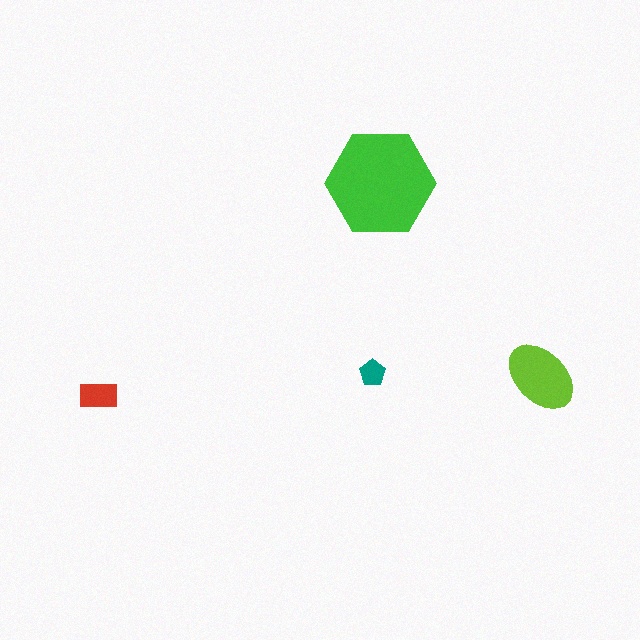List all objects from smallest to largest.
The teal pentagon, the red rectangle, the lime ellipse, the green hexagon.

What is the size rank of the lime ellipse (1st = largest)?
2nd.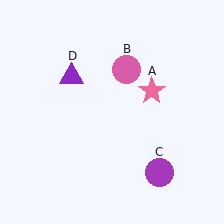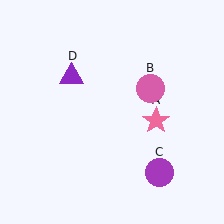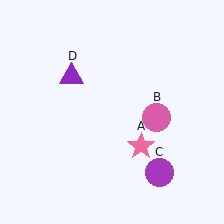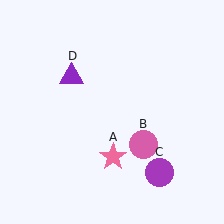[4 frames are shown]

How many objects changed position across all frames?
2 objects changed position: pink star (object A), pink circle (object B).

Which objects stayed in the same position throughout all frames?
Purple circle (object C) and purple triangle (object D) remained stationary.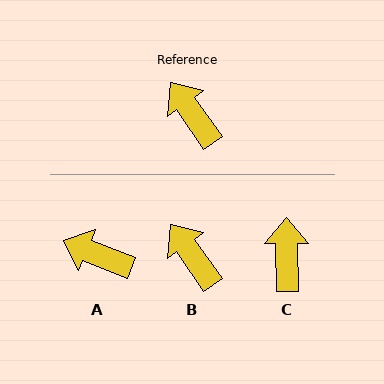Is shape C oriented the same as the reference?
No, it is off by about 34 degrees.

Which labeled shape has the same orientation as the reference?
B.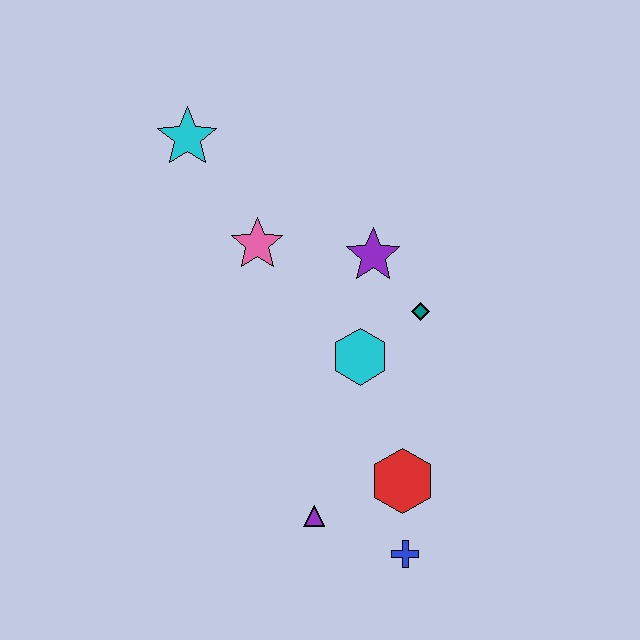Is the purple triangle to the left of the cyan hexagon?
Yes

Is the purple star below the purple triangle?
No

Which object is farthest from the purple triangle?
The cyan star is farthest from the purple triangle.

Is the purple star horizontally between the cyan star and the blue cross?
Yes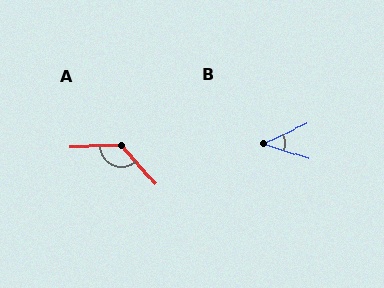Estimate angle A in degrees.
Approximately 131 degrees.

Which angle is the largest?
A, at approximately 131 degrees.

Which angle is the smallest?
B, at approximately 43 degrees.